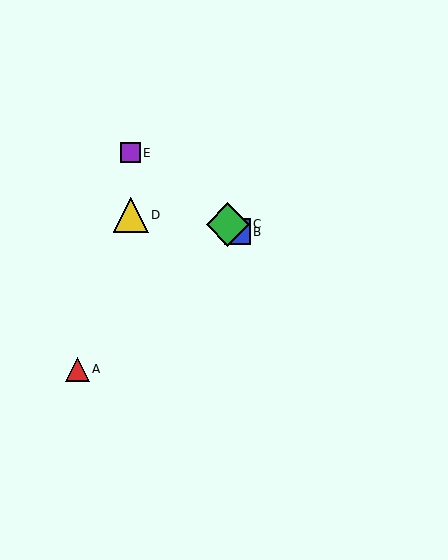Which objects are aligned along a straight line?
Objects B, C, E are aligned along a straight line.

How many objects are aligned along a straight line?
3 objects (B, C, E) are aligned along a straight line.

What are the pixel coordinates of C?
Object C is at (228, 224).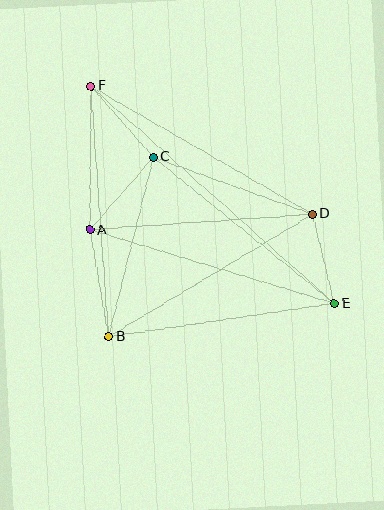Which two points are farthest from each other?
Points E and F are farthest from each other.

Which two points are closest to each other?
Points D and E are closest to each other.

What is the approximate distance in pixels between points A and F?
The distance between A and F is approximately 144 pixels.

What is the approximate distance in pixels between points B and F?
The distance between B and F is approximately 251 pixels.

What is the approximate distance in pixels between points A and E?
The distance between A and E is approximately 255 pixels.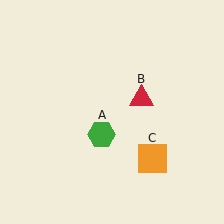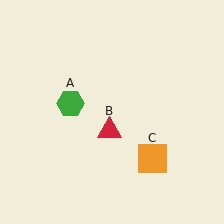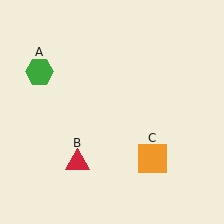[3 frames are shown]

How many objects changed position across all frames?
2 objects changed position: green hexagon (object A), red triangle (object B).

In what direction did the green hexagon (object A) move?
The green hexagon (object A) moved up and to the left.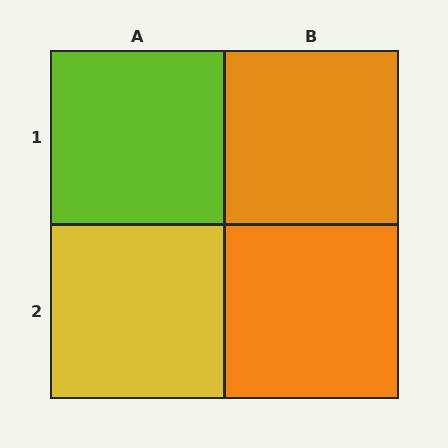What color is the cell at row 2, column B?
Orange.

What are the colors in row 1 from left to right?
Lime, orange.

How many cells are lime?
1 cell is lime.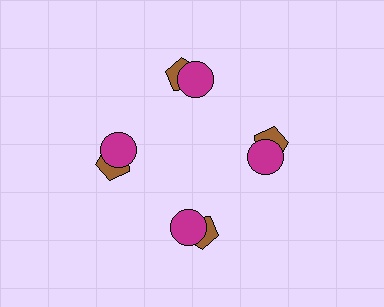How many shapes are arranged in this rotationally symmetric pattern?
There are 8 shapes, arranged in 4 groups of 2.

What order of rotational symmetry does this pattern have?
This pattern has 4-fold rotational symmetry.